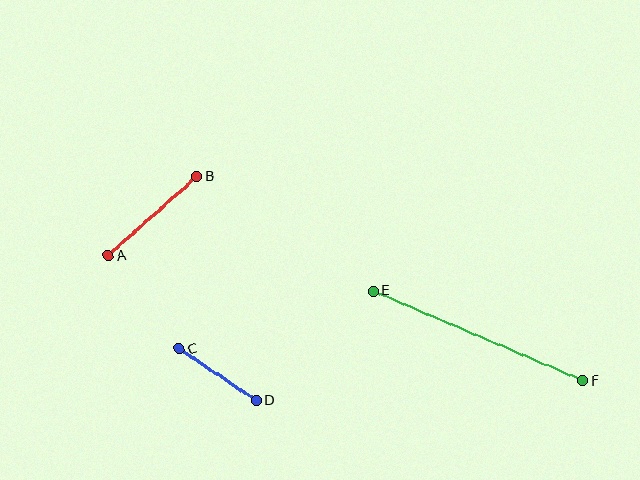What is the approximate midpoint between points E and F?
The midpoint is at approximately (478, 336) pixels.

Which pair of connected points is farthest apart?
Points E and F are farthest apart.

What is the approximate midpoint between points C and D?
The midpoint is at approximately (218, 375) pixels.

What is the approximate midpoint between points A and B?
The midpoint is at approximately (152, 216) pixels.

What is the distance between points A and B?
The distance is approximately 119 pixels.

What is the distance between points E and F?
The distance is approximately 228 pixels.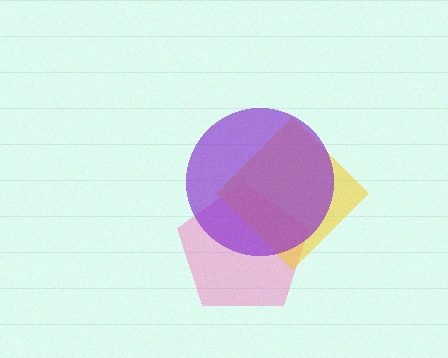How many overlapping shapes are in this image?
There are 3 overlapping shapes in the image.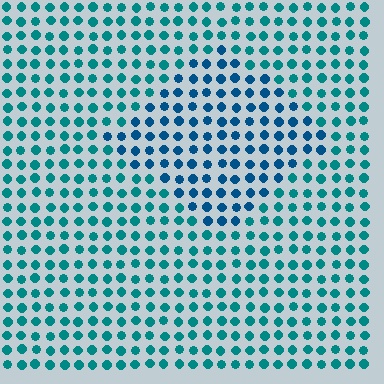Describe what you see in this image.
The image is filled with small teal elements in a uniform arrangement. A diamond-shaped region is visible where the elements are tinted to a slightly different hue, forming a subtle color boundary.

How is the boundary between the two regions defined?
The boundary is defined purely by a slight shift in hue (about 26 degrees). Spacing, size, and orientation are identical on both sides.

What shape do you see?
I see a diamond.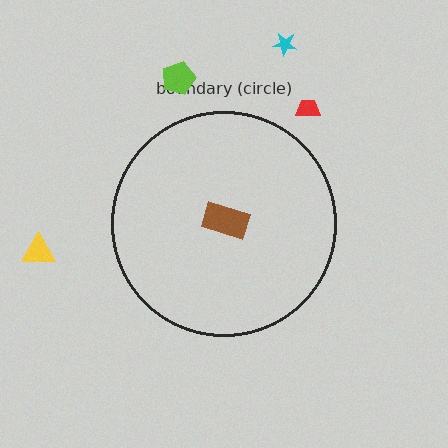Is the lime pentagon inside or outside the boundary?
Outside.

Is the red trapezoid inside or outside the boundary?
Outside.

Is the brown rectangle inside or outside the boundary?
Inside.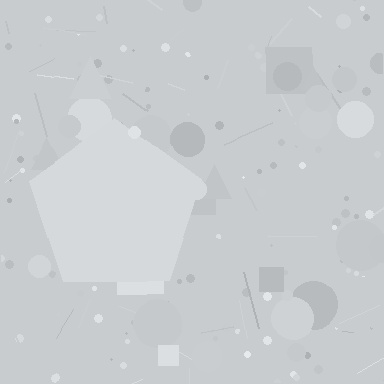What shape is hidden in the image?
A pentagon is hidden in the image.